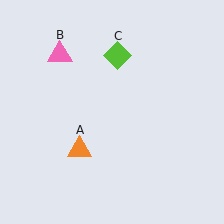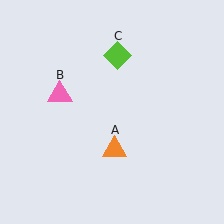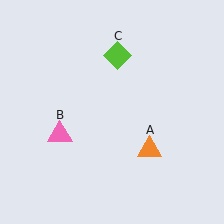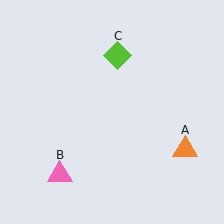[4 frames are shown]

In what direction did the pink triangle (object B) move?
The pink triangle (object B) moved down.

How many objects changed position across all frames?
2 objects changed position: orange triangle (object A), pink triangle (object B).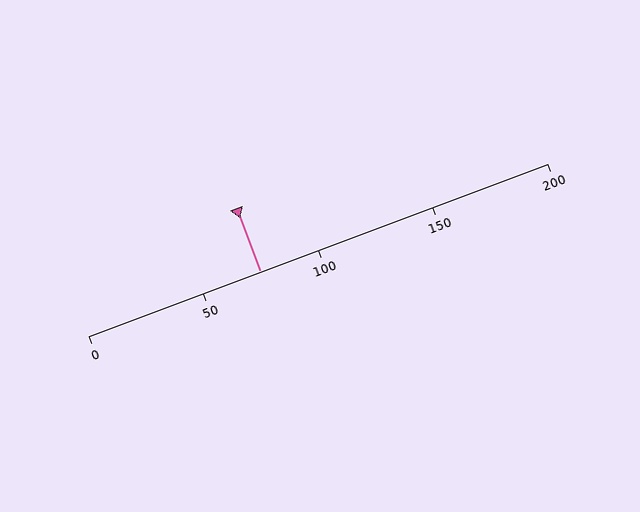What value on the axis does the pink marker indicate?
The marker indicates approximately 75.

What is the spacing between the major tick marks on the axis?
The major ticks are spaced 50 apart.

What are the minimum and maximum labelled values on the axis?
The axis runs from 0 to 200.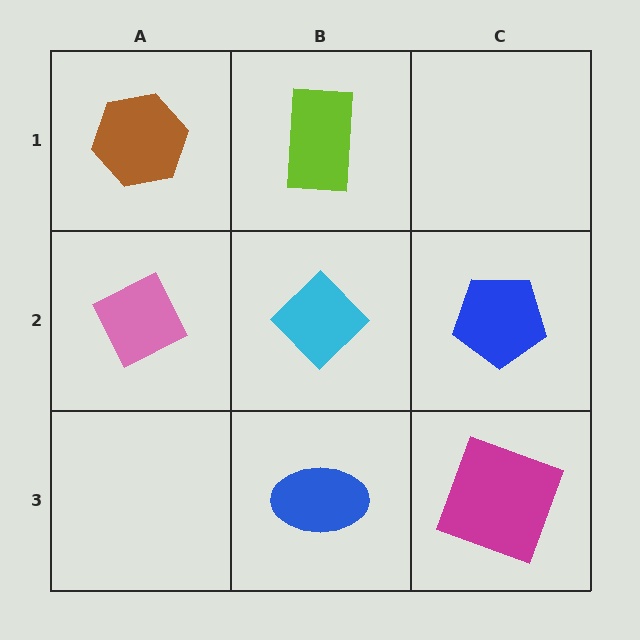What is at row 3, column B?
A blue ellipse.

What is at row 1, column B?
A lime rectangle.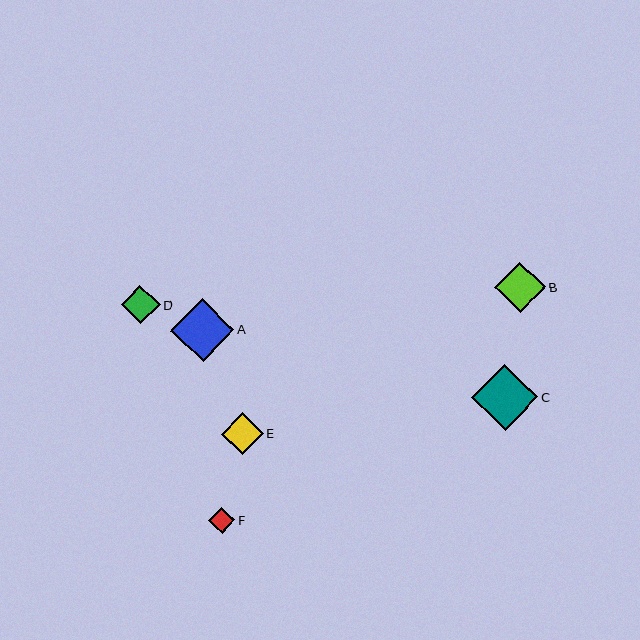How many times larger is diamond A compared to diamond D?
Diamond A is approximately 1.6 times the size of diamond D.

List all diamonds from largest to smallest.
From largest to smallest: C, A, B, E, D, F.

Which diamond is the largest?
Diamond C is the largest with a size of approximately 66 pixels.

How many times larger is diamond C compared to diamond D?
Diamond C is approximately 1.7 times the size of diamond D.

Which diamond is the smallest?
Diamond F is the smallest with a size of approximately 26 pixels.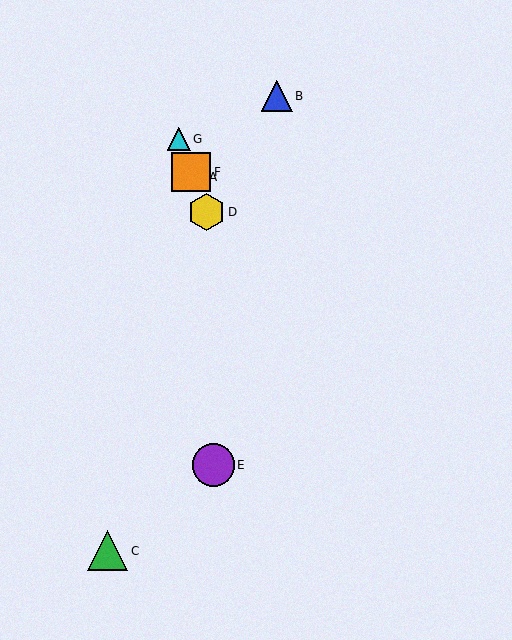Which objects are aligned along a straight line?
Objects A, D, F, G are aligned along a straight line.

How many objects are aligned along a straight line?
4 objects (A, D, F, G) are aligned along a straight line.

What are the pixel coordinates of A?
Object A is at (193, 177).